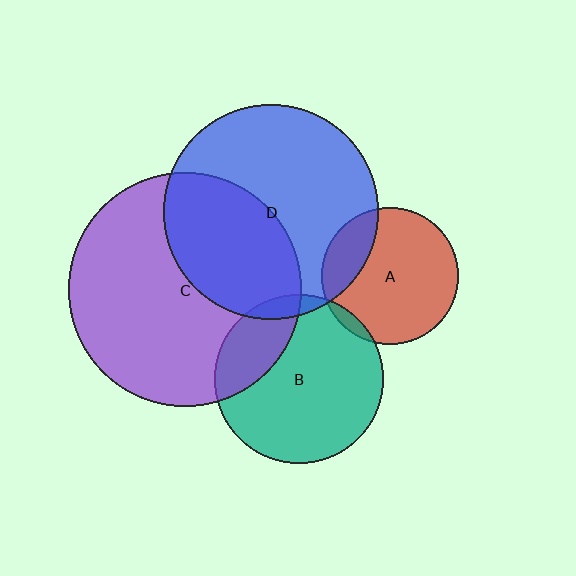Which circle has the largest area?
Circle C (purple).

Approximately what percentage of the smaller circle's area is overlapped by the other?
Approximately 5%.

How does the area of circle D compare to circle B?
Approximately 1.6 times.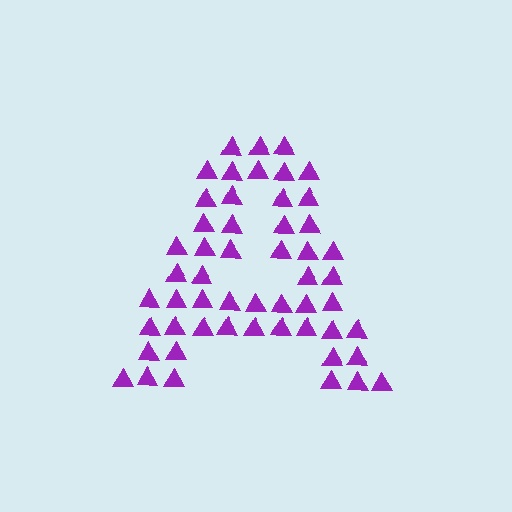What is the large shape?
The large shape is the letter A.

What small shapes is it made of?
It is made of small triangles.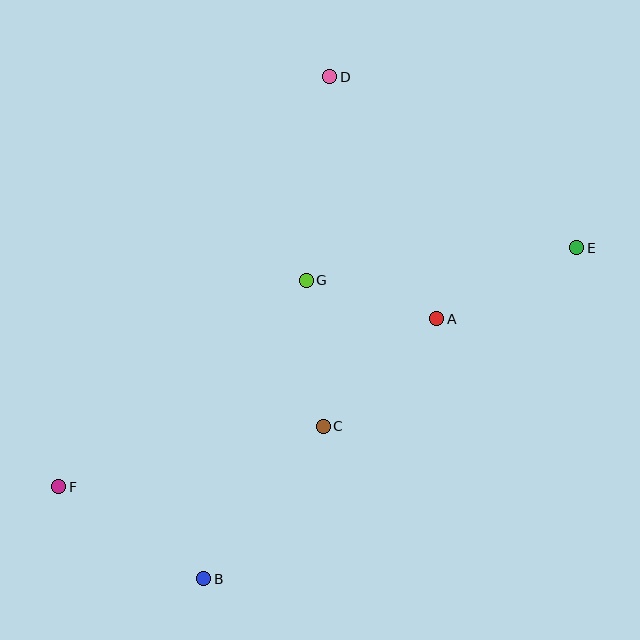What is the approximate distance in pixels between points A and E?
The distance between A and E is approximately 157 pixels.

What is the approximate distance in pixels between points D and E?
The distance between D and E is approximately 300 pixels.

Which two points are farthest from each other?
Points E and F are farthest from each other.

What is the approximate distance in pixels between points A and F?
The distance between A and F is approximately 413 pixels.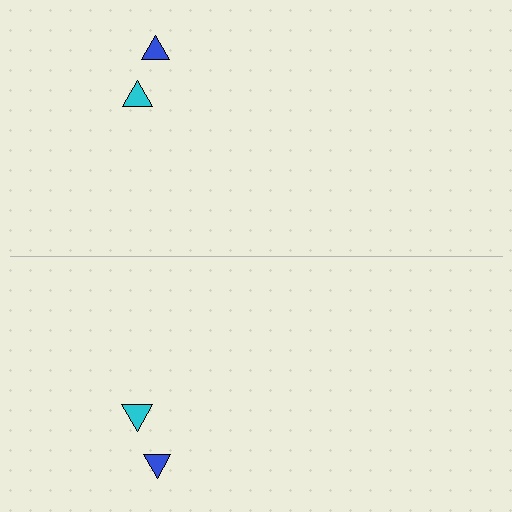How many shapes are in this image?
There are 4 shapes in this image.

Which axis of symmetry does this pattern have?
The pattern has a horizontal axis of symmetry running through the center of the image.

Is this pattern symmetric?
Yes, this pattern has bilateral (reflection) symmetry.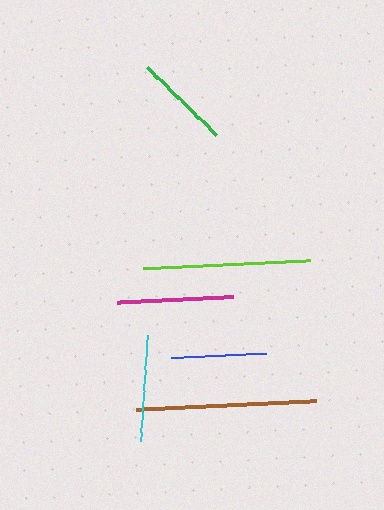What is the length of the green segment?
The green segment is approximately 97 pixels long.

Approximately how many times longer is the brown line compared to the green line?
The brown line is approximately 1.9 times the length of the green line.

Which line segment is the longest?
The brown line is the longest at approximately 180 pixels.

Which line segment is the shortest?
The blue line is the shortest at approximately 95 pixels.